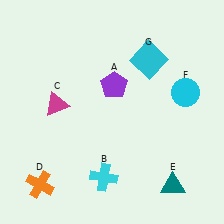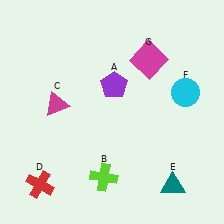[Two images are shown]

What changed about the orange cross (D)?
In Image 1, D is orange. In Image 2, it changed to red.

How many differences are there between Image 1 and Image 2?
There are 3 differences between the two images.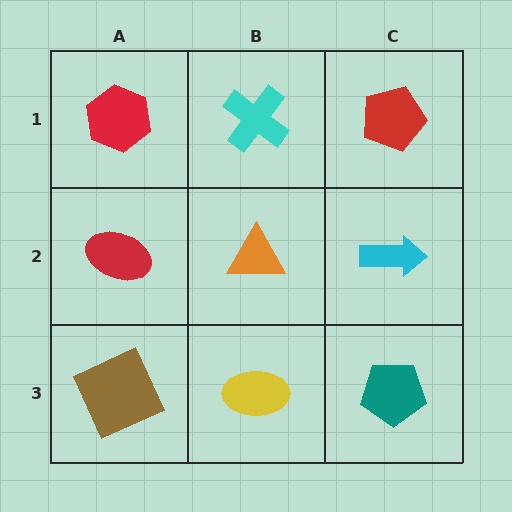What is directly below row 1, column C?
A cyan arrow.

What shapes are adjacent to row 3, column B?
An orange triangle (row 2, column B), a brown square (row 3, column A), a teal pentagon (row 3, column C).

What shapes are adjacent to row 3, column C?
A cyan arrow (row 2, column C), a yellow ellipse (row 3, column B).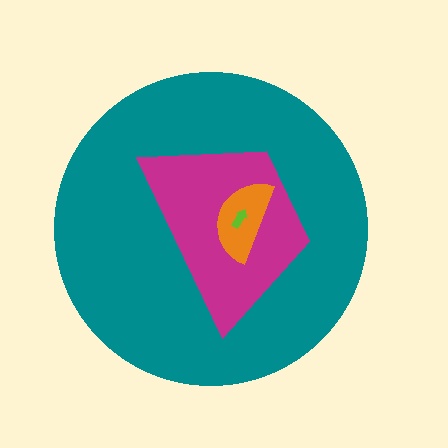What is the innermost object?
The lime arrow.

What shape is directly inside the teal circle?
The magenta trapezoid.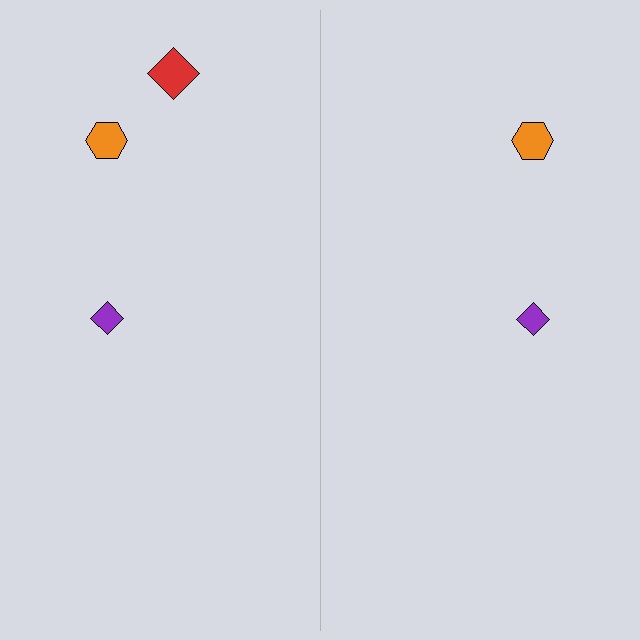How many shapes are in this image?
There are 5 shapes in this image.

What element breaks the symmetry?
A red diamond is missing from the right side.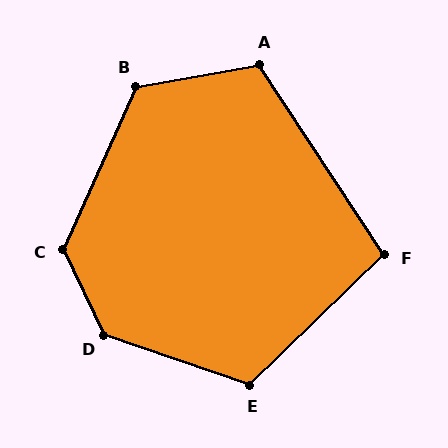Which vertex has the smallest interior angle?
F, at approximately 101 degrees.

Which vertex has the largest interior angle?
D, at approximately 135 degrees.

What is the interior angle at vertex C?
Approximately 130 degrees (obtuse).